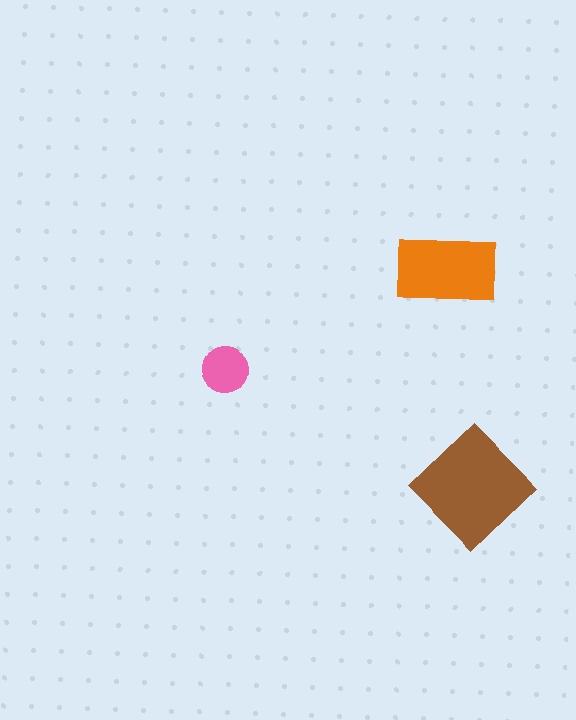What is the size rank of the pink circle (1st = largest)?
3rd.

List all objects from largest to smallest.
The brown diamond, the orange rectangle, the pink circle.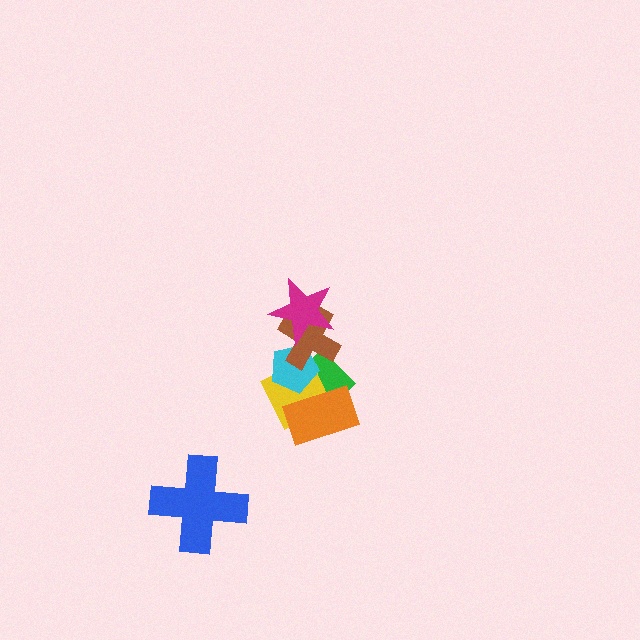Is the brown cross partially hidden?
Yes, it is partially covered by another shape.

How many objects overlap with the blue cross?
0 objects overlap with the blue cross.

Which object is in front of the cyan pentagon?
The brown cross is in front of the cyan pentagon.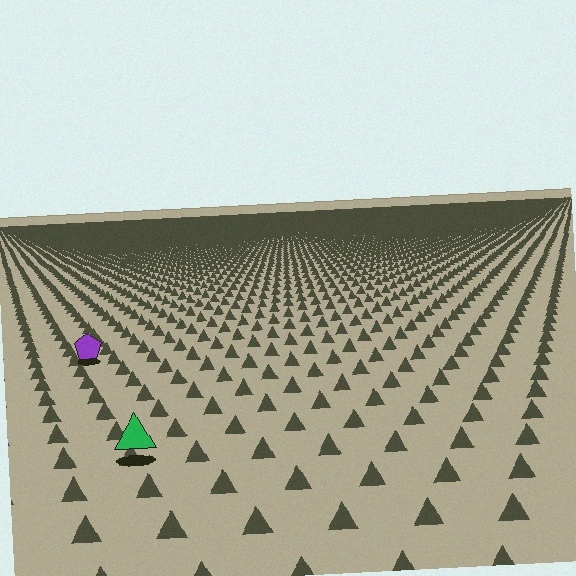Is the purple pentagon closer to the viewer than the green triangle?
No. The green triangle is closer — you can tell from the texture gradient: the ground texture is coarser near it.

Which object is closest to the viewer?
The green triangle is closest. The texture marks near it are larger and more spread out.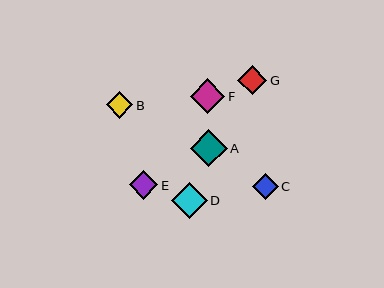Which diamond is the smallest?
Diamond C is the smallest with a size of approximately 26 pixels.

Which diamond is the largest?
Diamond A is the largest with a size of approximately 37 pixels.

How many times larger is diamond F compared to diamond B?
Diamond F is approximately 1.3 times the size of diamond B.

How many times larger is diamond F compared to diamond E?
Diamond F is approximately 1.2 times the size of diamond E.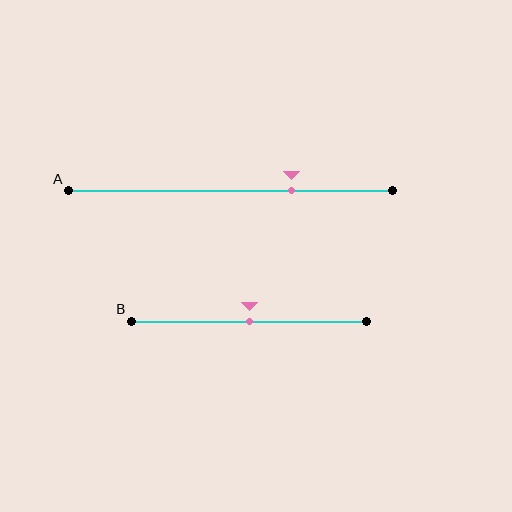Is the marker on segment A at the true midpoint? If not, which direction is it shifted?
No, the marker on segment A is shifted to the right by about 19% of the segment length.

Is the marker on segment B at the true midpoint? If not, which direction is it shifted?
Yes, the marker on segment B is at the true midpoint.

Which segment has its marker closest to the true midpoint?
Segment B has its marker closest to the true midpoint.